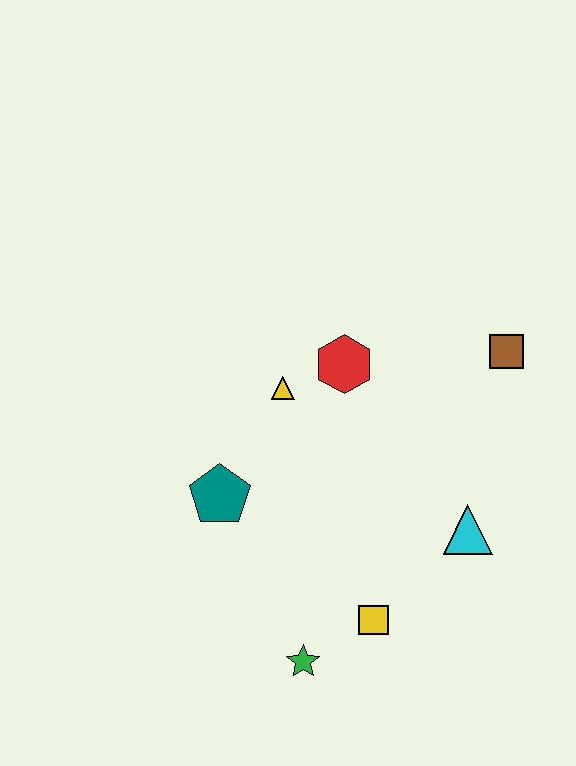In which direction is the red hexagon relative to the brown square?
The red hexagon is to the left of the brown square.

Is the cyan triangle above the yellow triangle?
No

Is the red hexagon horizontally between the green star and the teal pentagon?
No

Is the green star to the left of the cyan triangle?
Yes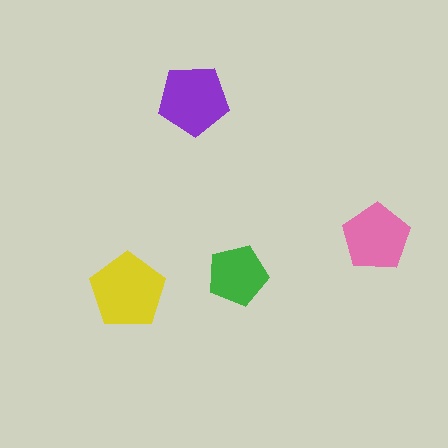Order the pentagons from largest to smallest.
the yellow one, the purple one, the pink one, the green one.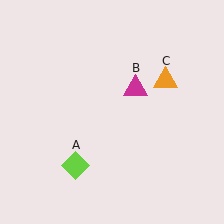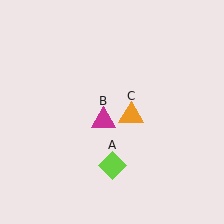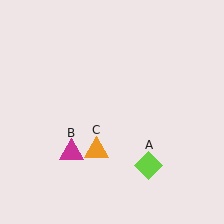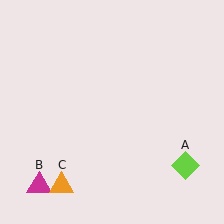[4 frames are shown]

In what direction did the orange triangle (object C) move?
The orange triangle (object C) moved down and to the left.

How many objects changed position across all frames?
3 objects changed position: lime diamond (object A), magenta triangle (object B), orange triangle (object C).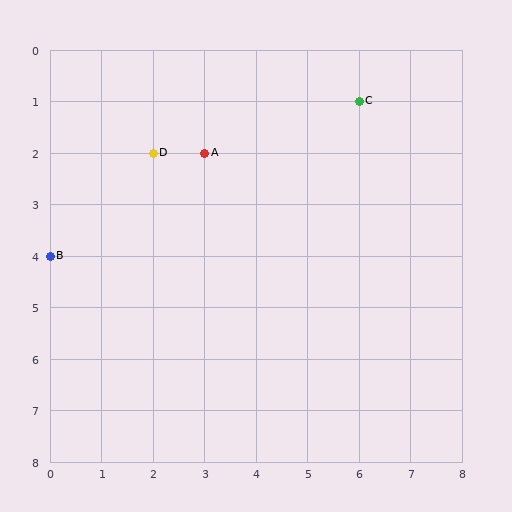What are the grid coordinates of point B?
Point B is at grid coordinates (0, 4).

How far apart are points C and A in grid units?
Points C and A are 3 columns and 1 row apart (about 3.2 grid units diagonally).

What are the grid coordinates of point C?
Point C is at grid coordinates (6, 1).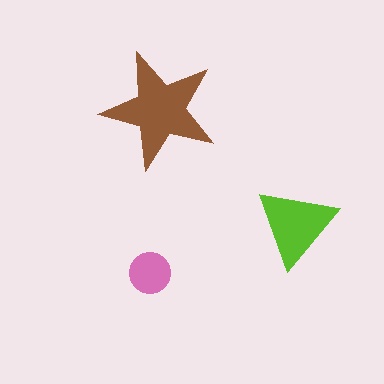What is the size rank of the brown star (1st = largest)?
1st.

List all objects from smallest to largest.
The pink circle, the lime triangle, the brown star.